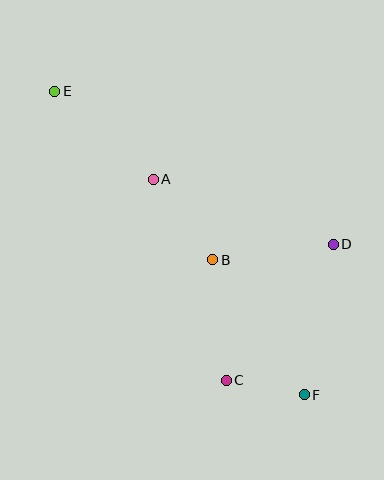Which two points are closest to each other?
Points C and F are closest to each other.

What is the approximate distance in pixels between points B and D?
The distance between B and D is approximately 122 pixels.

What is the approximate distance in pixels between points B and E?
The distance between B and E is approximately 231 pixels.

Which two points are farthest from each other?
Points E and F are farthest from each other.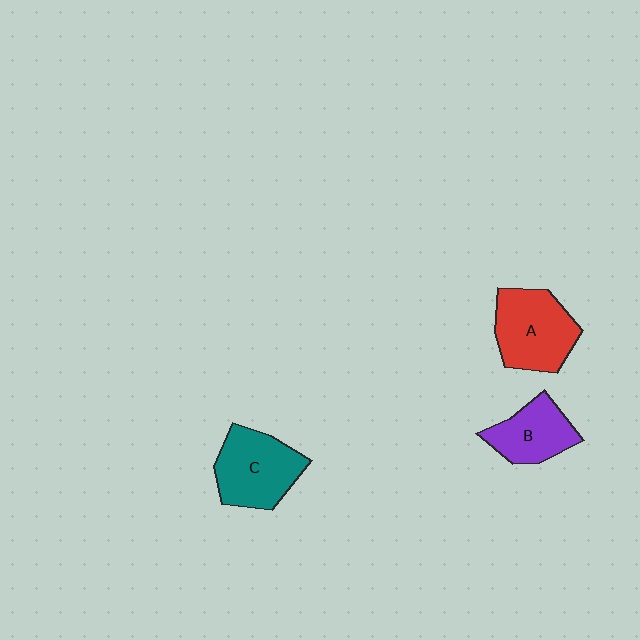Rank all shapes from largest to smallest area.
From largest to smallest: A (red), C (teal), B (purple).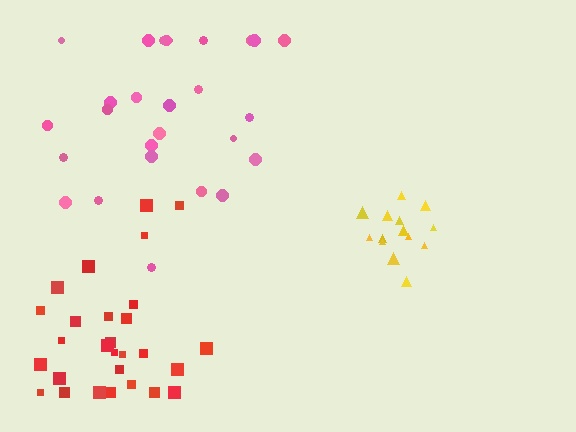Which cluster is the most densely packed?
Yellow.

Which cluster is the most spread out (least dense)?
Pink.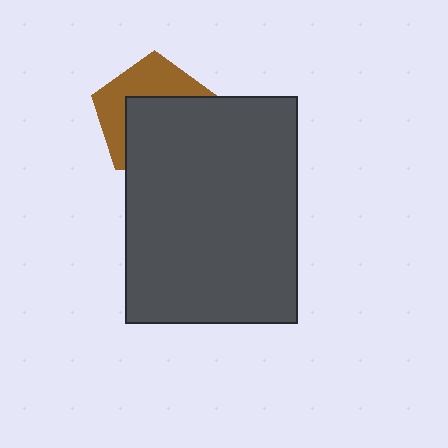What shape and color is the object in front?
The object in front is a dark gray rectangle.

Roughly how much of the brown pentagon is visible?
A small part of it is visible (roughly 44%).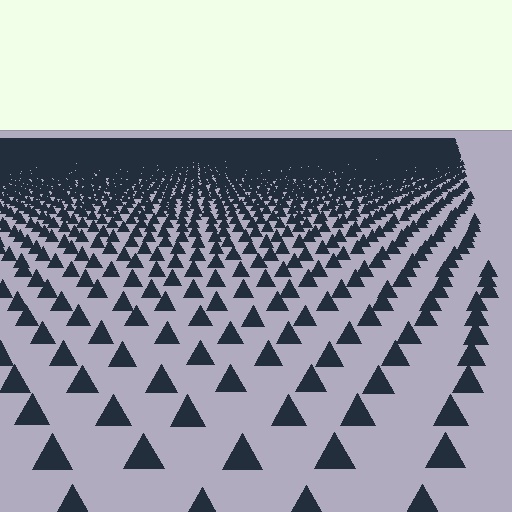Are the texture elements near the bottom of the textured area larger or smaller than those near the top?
Larger. Near the bottom, elements are closer to the viewer and appear at a bigger on-screen size.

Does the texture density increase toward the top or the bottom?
Density increases toward the top.